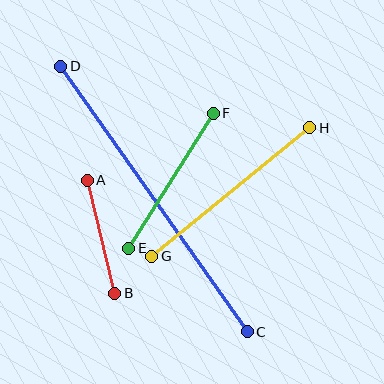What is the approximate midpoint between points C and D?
The midpoint is at approximately (154, 199) pixels.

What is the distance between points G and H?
The distance is approximately 203 pixels.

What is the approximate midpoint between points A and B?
The midpoint is at approximately (101, 237) pixels.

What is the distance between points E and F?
The distance is approximately 159 pixels.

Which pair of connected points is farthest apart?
Points C and D are farthest apart.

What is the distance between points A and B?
The distance is approximately 117 pixels.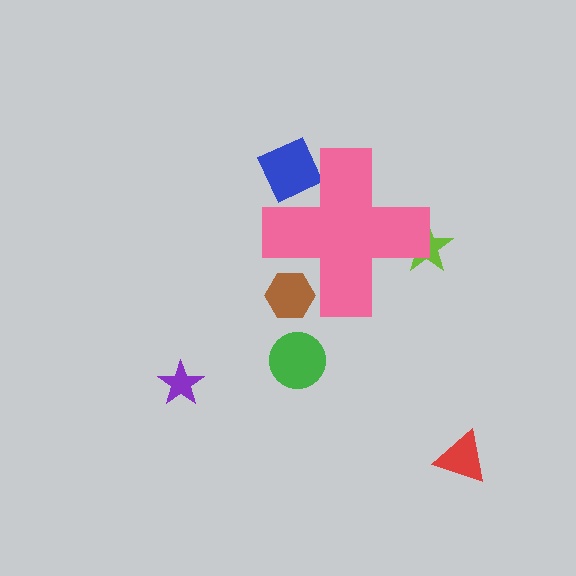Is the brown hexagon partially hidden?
Yes, the brown hexagon is partially hidden behind the pink cross.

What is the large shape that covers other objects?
A pink cross.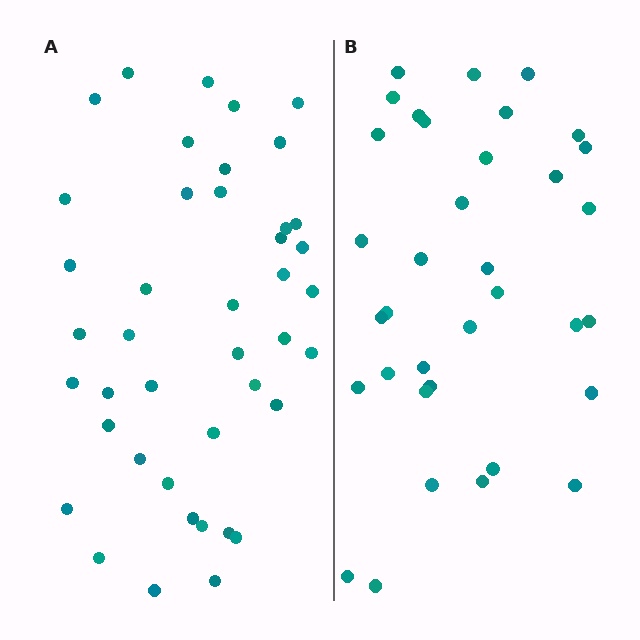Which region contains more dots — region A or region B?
Region A (the left region) has more dots.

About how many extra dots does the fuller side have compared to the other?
Region A has roughly 8 or so more dots than region B.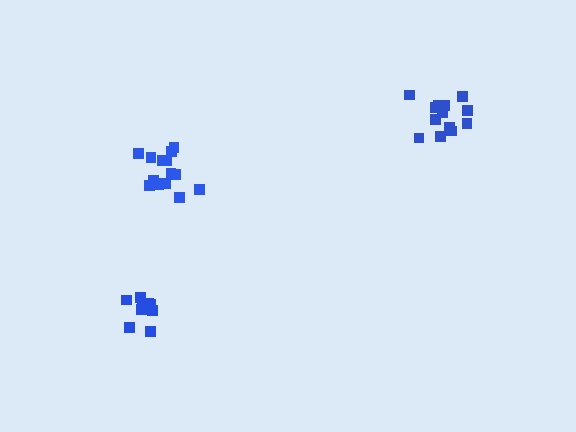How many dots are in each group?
Group 1: 13 dots, Group 2: 15 dots, Group 3: 10 dots (38 total).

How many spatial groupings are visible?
There are 3 spatial groupings.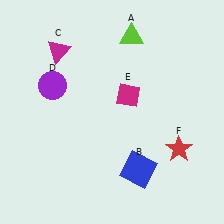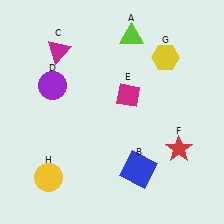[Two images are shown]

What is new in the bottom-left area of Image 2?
A yellow circle (H) was added in the bottom-left area of Image 2.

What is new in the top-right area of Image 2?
A yellow hexagon (G) was added in the top-right area of Image 2.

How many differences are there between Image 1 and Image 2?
There are 2 differences between the two images.